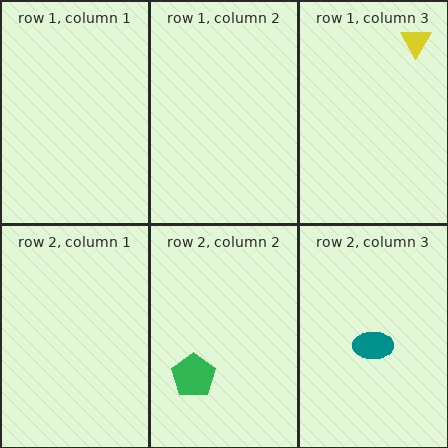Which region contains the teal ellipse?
The row 2, column 3 region.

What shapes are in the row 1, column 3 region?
The yellow triangle.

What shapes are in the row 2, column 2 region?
The green pentagon.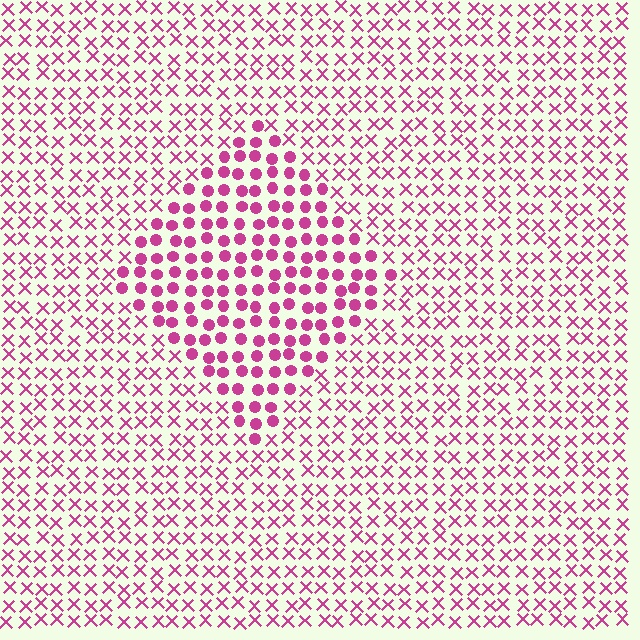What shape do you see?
I see a diamond.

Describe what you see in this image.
The image is filled with small magenta elements arranged in a uniform grid. A diamond-shaped region contains circles, while the surrounding area contains X marks. The boundary is defined purely by the change in element shape.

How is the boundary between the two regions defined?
The boundary is defined by a change in element shape: circles inside vs. X marks outside. All elements share the same color and spacing.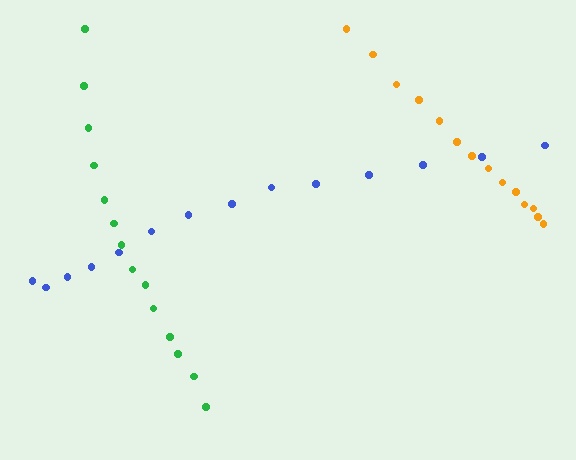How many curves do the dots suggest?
There are 3 distinct paths.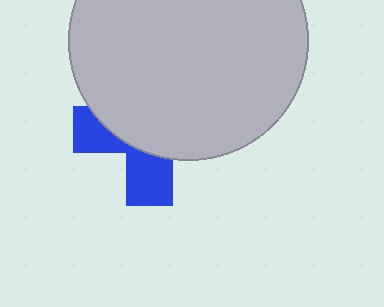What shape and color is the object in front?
The object in front is a light gray circle.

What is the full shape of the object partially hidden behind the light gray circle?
The partially hidden object is a blue cross.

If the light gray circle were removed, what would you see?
You would see the complete blue cross.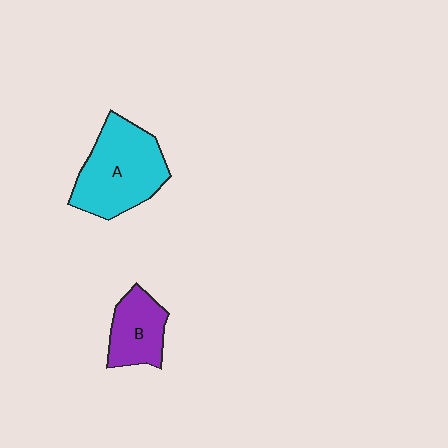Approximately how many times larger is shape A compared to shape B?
Approximately 1.8 times.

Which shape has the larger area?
Shape A (cyan).